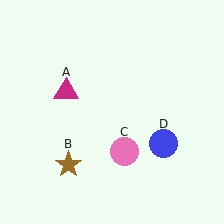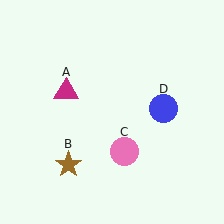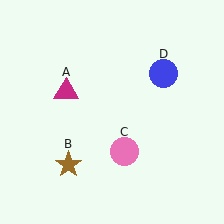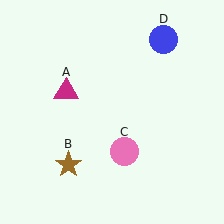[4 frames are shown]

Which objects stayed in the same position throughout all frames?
Magenta triangle (object A) and brown star (object B) and pink circle (object C) remained stationary.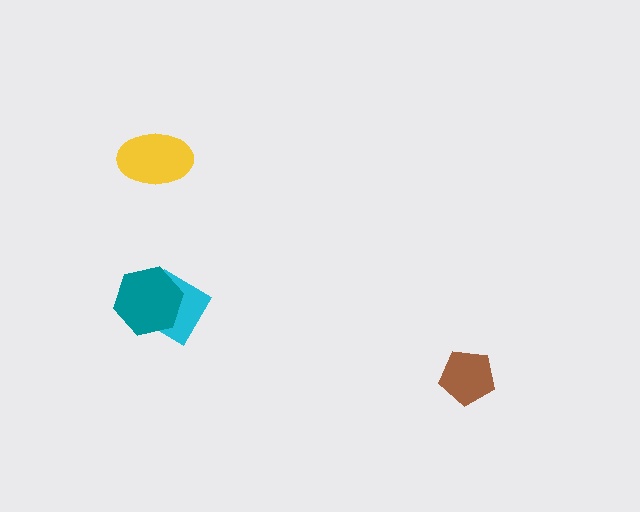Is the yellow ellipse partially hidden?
No, no other shape covers it.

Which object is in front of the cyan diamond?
The teal hexagon is in front of the cyan diamond.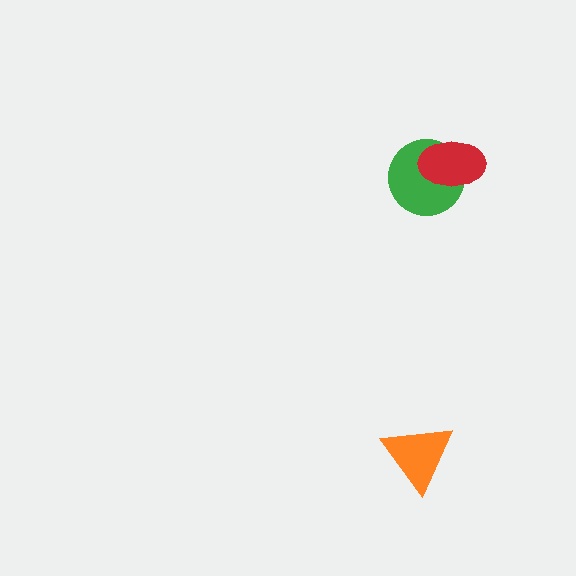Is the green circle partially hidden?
Yes, it is partially covered by another shape.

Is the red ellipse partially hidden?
No, no other shape covers it.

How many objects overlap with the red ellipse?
1 object overlaps with the red ellipse.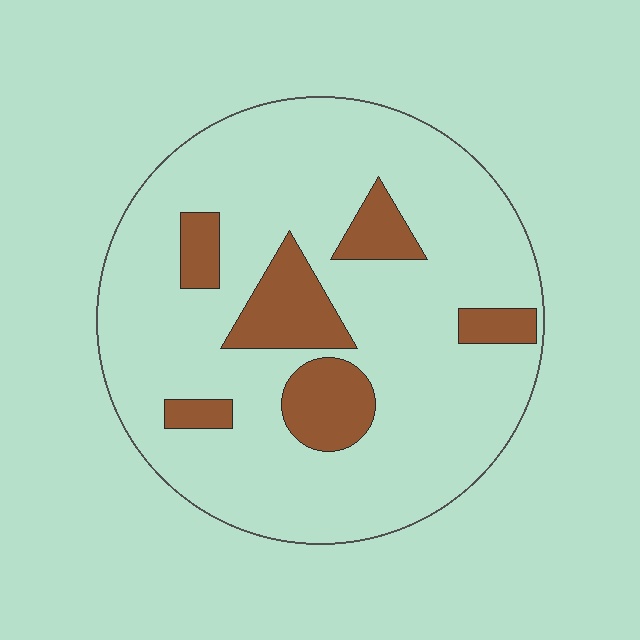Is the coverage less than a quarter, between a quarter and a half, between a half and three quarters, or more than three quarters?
Less than a quarter.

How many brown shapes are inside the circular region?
6.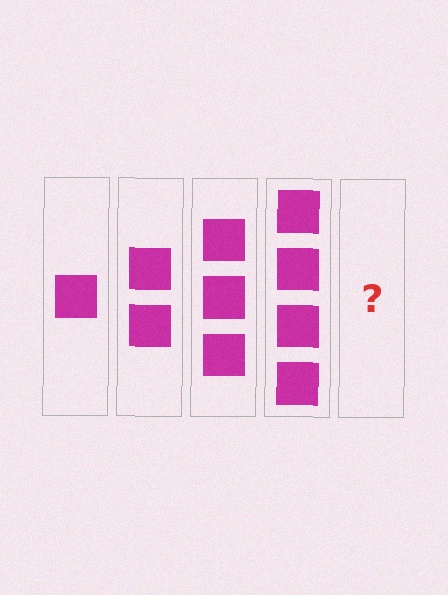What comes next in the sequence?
The next element should be 5 squares.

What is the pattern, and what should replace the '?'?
The pattern is that each step adds one more square. The '?' should be 5 squares.